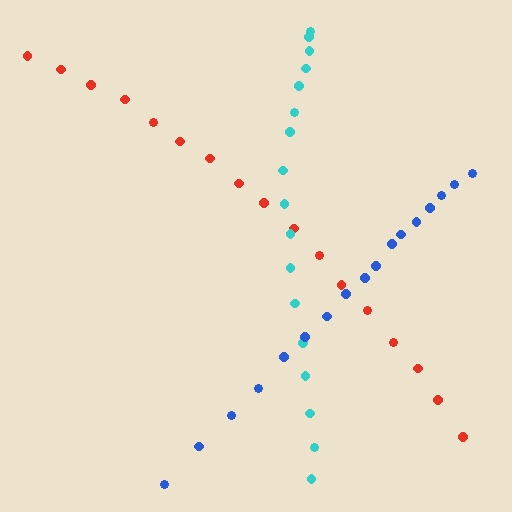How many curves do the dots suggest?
There are 3 distinct paths.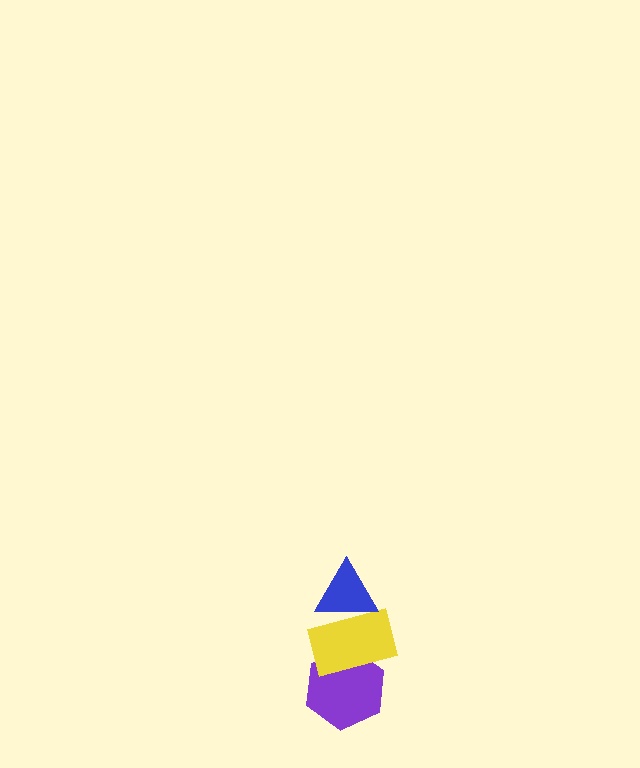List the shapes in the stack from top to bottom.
From top to bottom: the blue triangle, the yellow rectangle, the purple hexagon.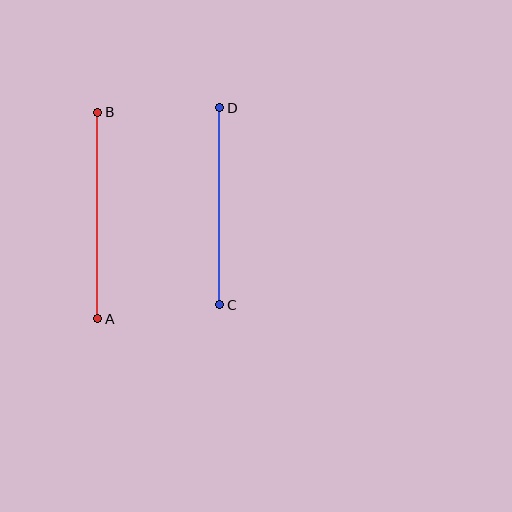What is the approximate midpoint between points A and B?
The midpoint is at approximately (98, 216) pixels.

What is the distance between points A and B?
The distance is approximately 207 pixels.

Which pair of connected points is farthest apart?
Points A and B are farthest apart.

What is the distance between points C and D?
The distance is approximately 197 pixels.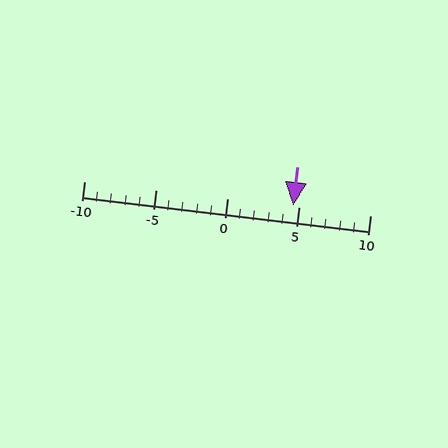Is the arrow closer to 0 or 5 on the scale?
The arrow is closer to 5.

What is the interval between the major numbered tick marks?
The major tick marks are spaced 5 units apart.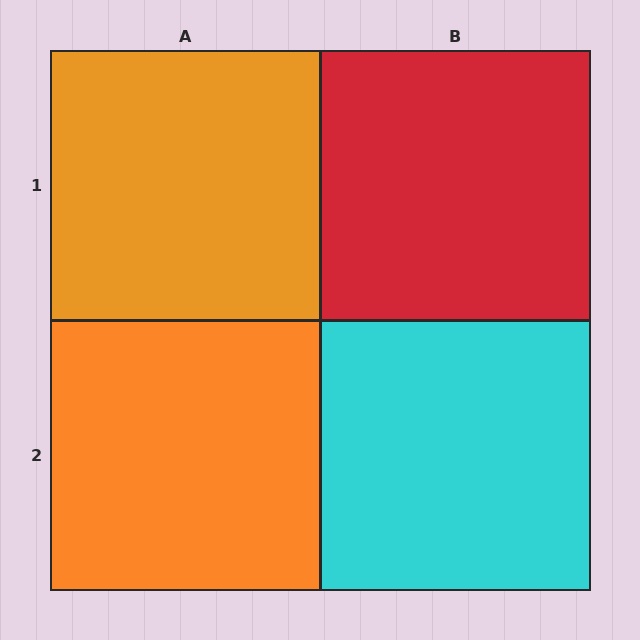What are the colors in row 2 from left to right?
Orange, cyan.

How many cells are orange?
2 cells are orange.